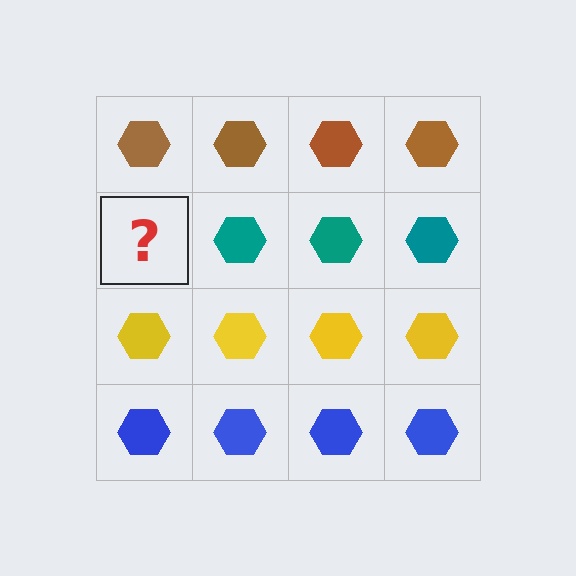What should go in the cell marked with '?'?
The missing cell should contain a teal hexagon.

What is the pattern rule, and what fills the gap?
The rule is that each row has a consistent color. The gap should be filled with a teal hexagon.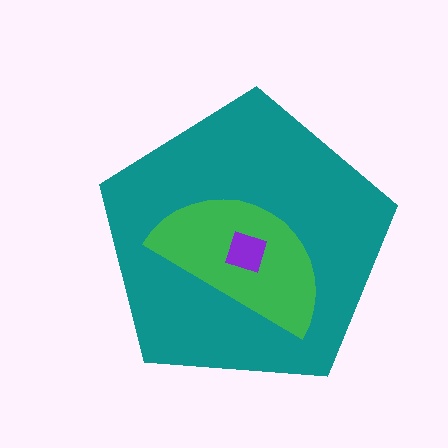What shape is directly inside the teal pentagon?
The green semicircle.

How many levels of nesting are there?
3.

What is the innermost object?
The purple diamond.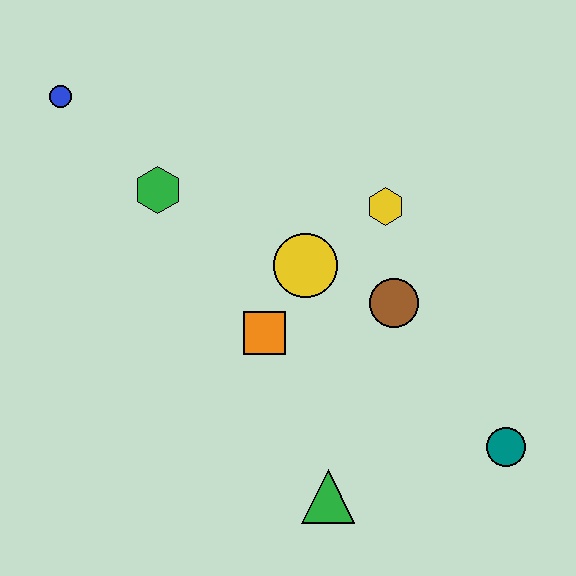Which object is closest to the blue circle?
The green hexagon is closest to the blue circle.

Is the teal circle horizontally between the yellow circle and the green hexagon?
No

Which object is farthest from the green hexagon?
The teal circle is farthest from the green hexagon.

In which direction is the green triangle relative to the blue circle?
The green triangle is below the blue circle.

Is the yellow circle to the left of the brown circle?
Yes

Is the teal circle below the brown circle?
Yes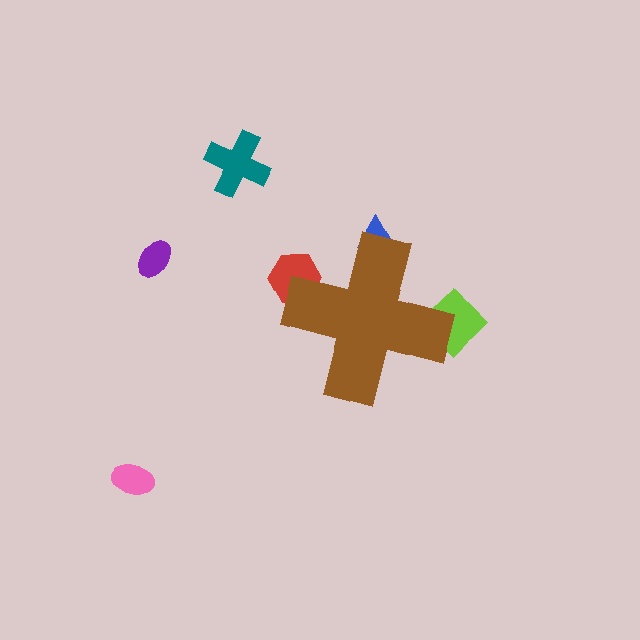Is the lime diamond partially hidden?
Yes, the lime diamond is partially hidden behind the brown cross.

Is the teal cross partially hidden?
No, the teal cross is fully visible.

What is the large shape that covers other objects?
A brown cross.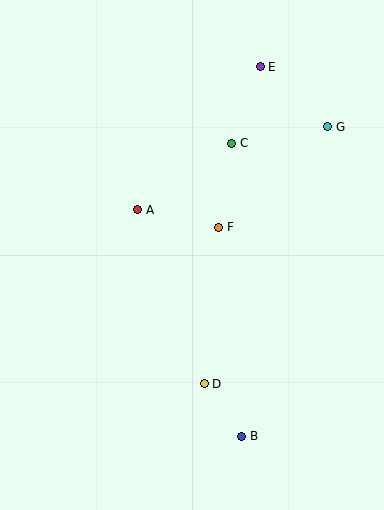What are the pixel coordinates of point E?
Point E is at (260, 67).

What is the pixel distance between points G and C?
The distance between G and C is 98 pixels.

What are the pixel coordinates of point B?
Point B is at (242, 436).